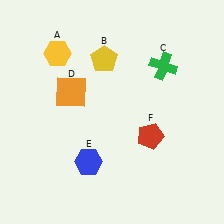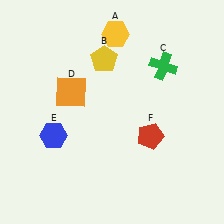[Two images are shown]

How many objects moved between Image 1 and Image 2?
2 objects moved between the two images.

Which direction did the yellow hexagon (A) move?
The yellow hexagon (A) moved right.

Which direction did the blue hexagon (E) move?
The blue hexagon (E) moved left.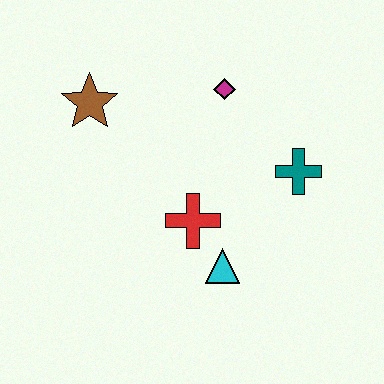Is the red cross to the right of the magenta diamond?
No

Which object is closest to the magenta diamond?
The teal cross is closest to the magenta diamond.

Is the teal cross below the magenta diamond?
Yes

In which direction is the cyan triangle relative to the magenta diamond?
The cyan triangle is below the magenta diamond.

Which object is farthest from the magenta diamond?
The cyan triangle is farthest from the magenta diamond.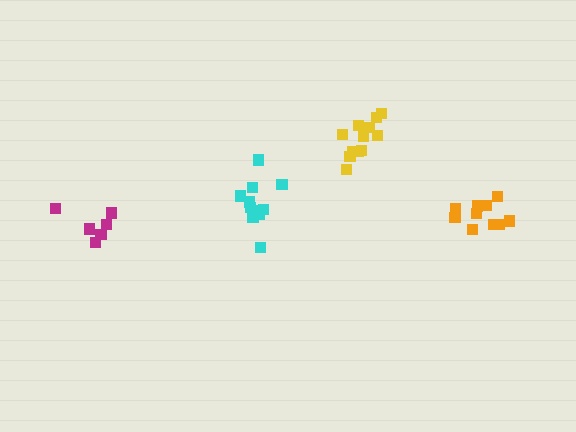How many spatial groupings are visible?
There are 4 spatial groupings.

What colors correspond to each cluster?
The clusters are colored: orange, yellow, magenta, cyan.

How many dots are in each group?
Group 1: 10 dots, Group 2: 12 dots, Group 3: 6 dots, Group 4: 11 dots (39 total).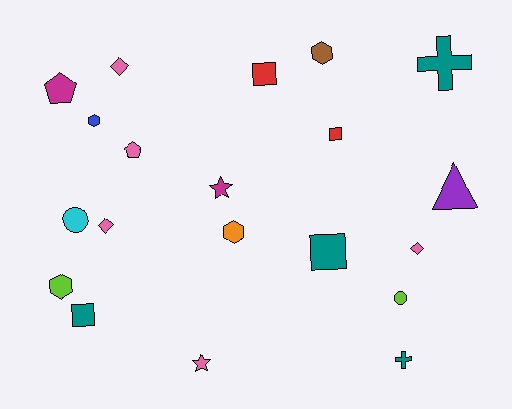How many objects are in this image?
There are 20 objects.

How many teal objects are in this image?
There are 4 teal objects.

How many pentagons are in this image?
There are 2 pentagons.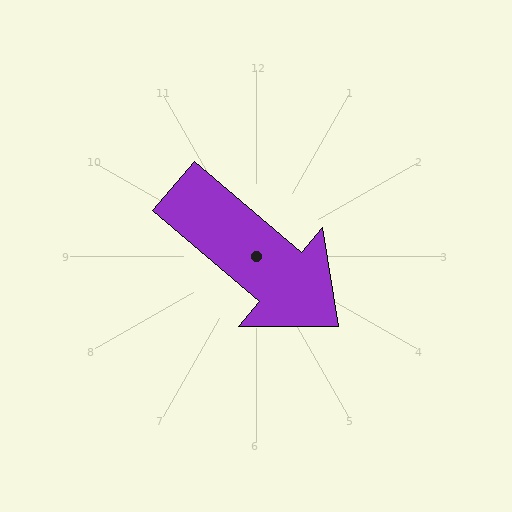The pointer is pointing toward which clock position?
Roughly 4 o'clock.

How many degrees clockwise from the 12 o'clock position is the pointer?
Approximately 130 degrees.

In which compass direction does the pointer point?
Southeast.